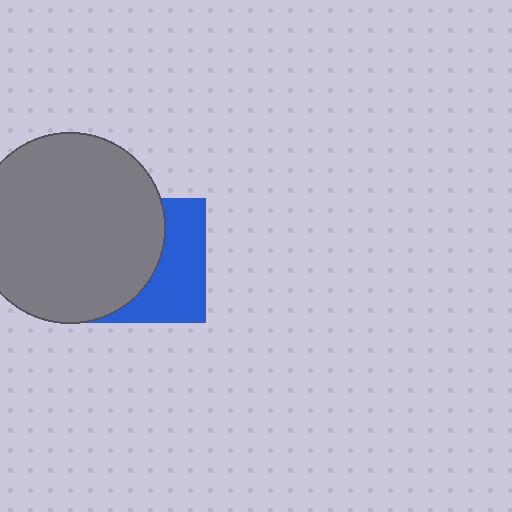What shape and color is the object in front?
The object in front is a gray circle.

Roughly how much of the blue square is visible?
A small part of it is visible (roughly 45%).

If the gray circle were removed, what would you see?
You would see the complete blue square.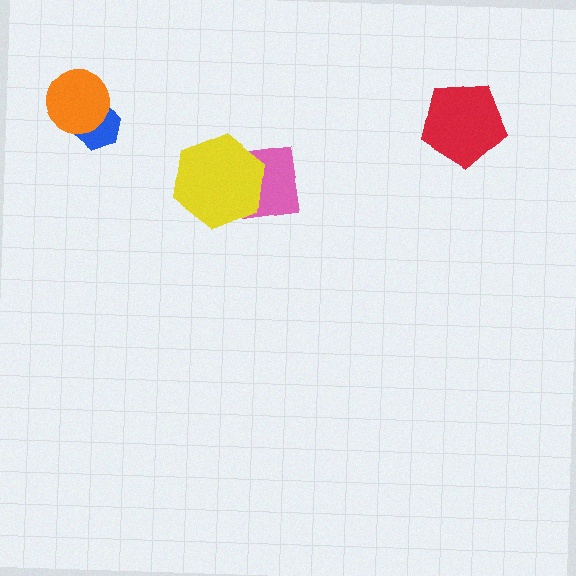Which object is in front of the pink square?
The yellow hexagon is in front of the pink square.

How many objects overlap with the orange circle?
1 object overlaps with the orange circle.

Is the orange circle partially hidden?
No, no other shape covers it.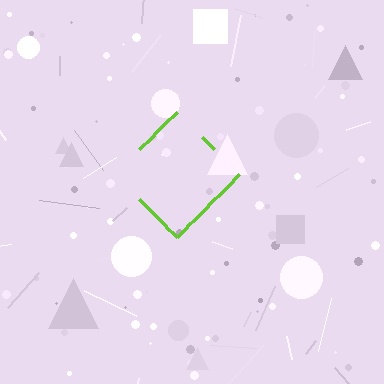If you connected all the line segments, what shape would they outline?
They would outline a diamond.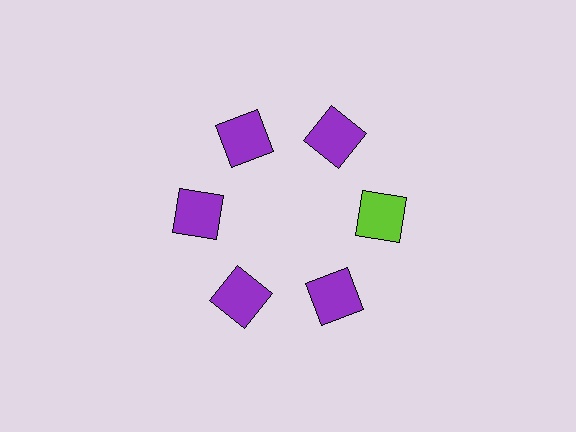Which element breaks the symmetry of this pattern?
The lime square at roughly the 3 o'clock position breaks the symmetry. All other shapes are purple squares.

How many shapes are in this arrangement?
There are 6 shapes arranged in a ring pattern.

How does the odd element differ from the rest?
It has a different color: lime instead of purple.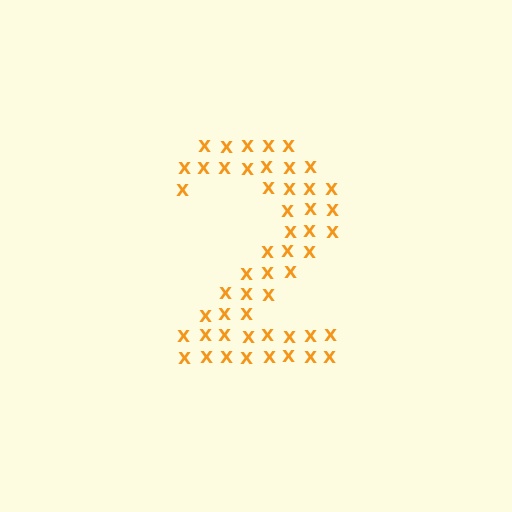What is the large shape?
The large shape is the digit 2.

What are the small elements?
The small elements are letter X's.